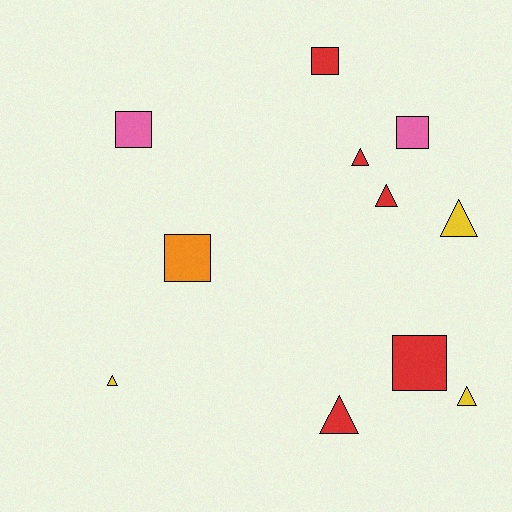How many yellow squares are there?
There are no yellow squares.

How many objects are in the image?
There are 11 objects.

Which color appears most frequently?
Red, with 5 objects.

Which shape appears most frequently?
Triangle, with 6 objects.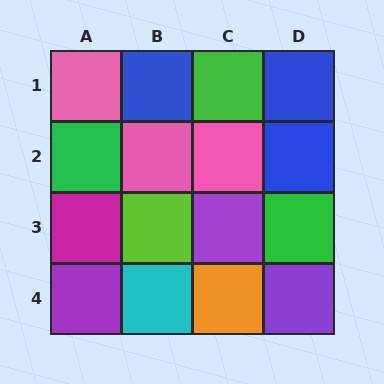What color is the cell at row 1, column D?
Blue.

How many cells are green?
3 cells are green.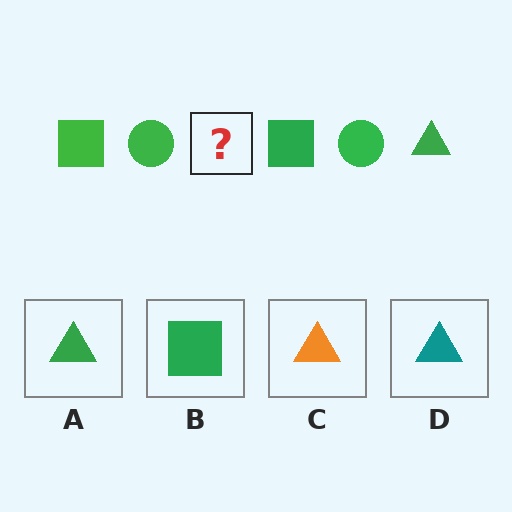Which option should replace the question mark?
Option A.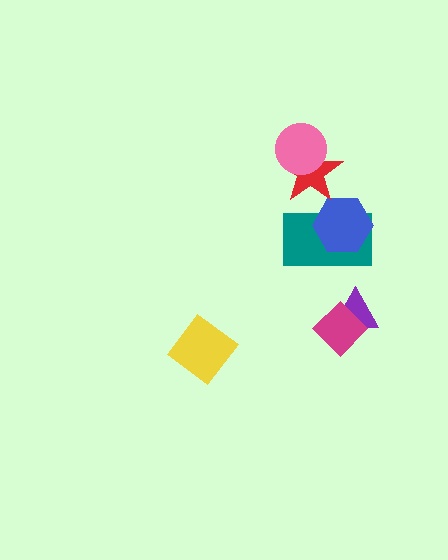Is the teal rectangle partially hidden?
Yes, it is partially covered by another shape.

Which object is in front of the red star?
The pink circle is in front of the red star.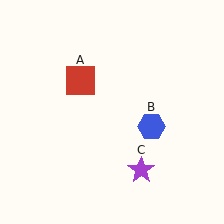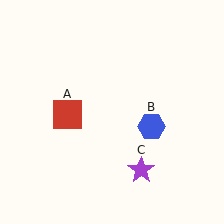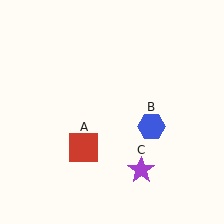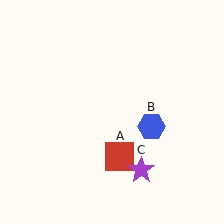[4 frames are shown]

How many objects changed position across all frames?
1 object changed position: red square (object A).